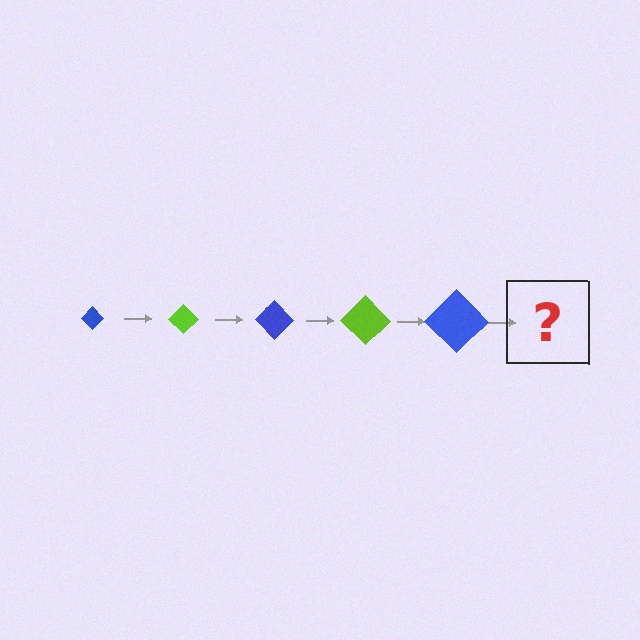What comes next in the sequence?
The next element should be a lime diamond, larger than the previous one.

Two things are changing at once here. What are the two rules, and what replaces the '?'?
The two rules are that the diamond grows larger each step and the color cycles through blue and lime. The '?' should be a lime diamond, larger than the previous one.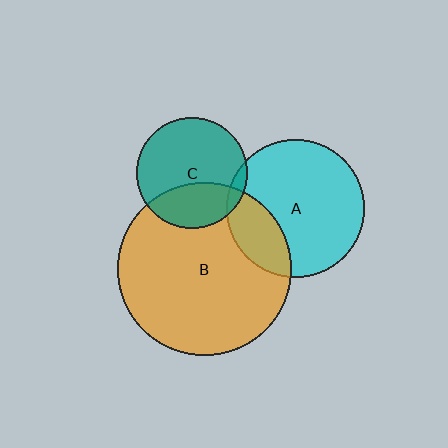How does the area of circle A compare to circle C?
Approximately 1.6 times.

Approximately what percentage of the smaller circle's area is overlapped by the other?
Approximately 5%.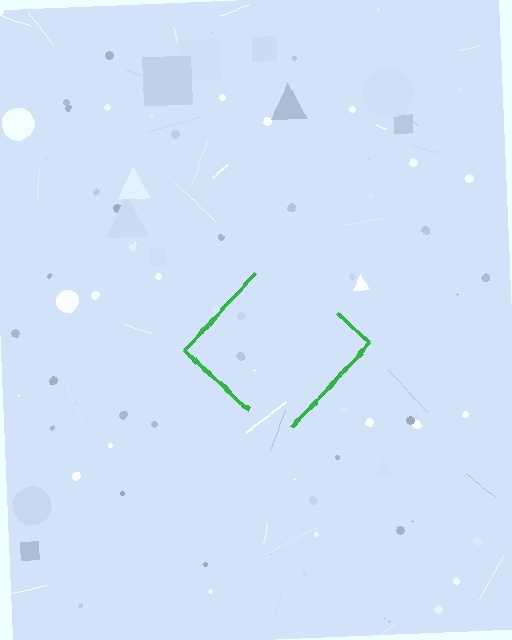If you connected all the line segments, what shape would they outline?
They would outline a diamond.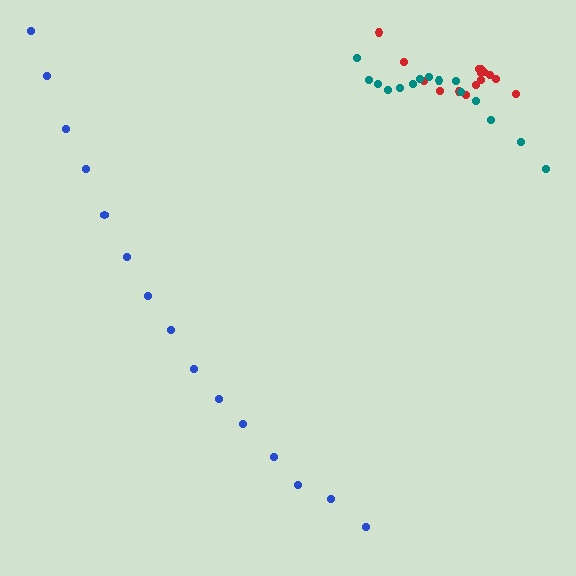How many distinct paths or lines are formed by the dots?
There are 3 distinct paths.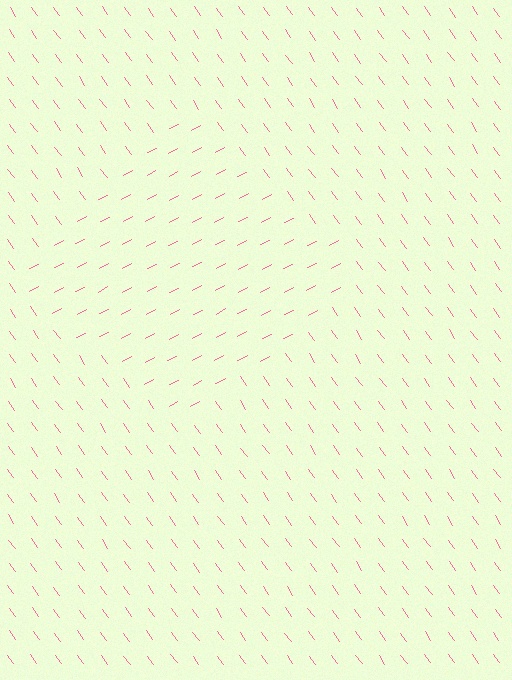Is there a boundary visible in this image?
Yes, there is a texture boundary formed by a change in line orientation.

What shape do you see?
I see a diamond.